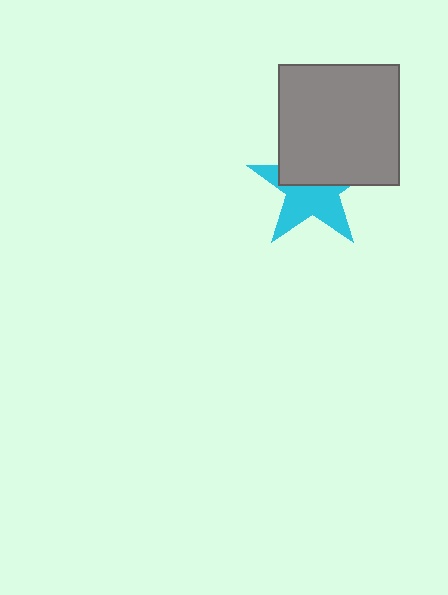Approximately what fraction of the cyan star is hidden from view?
Roughly 46% of the cyan star is hidden behind the gray square.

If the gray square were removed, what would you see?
You would see the complete cyan star.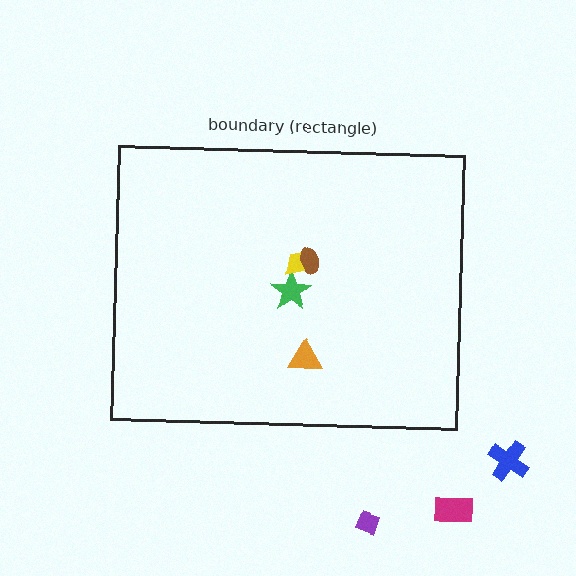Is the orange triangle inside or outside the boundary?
Inside.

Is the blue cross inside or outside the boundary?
Outside.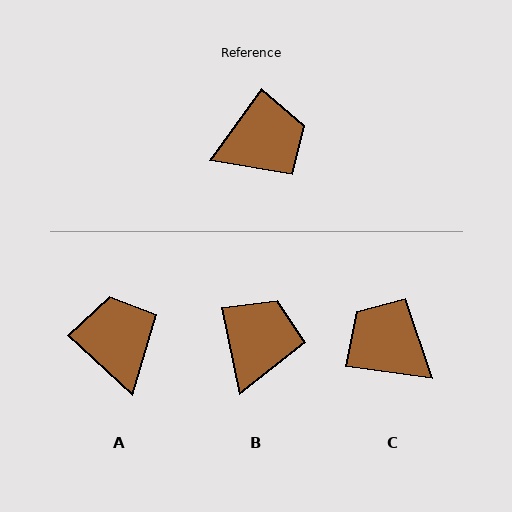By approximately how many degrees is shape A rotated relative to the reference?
Approximately 83 degrees counter-clockwise.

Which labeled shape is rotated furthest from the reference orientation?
C, about 118 degrees away.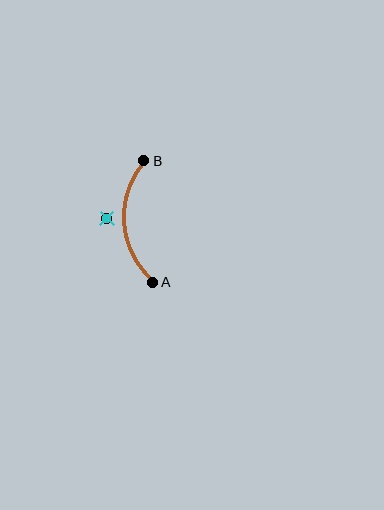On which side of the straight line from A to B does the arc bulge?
The arc bulges to the left of the straight line connecting A and B.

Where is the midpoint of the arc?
The arc midpoint is the point on the curve farthest from the straight line joining A and B. It sits to the left of that line.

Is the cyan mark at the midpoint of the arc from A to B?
No — the cyan mark does not lie on the arc at all. It sits slightly outside the curve.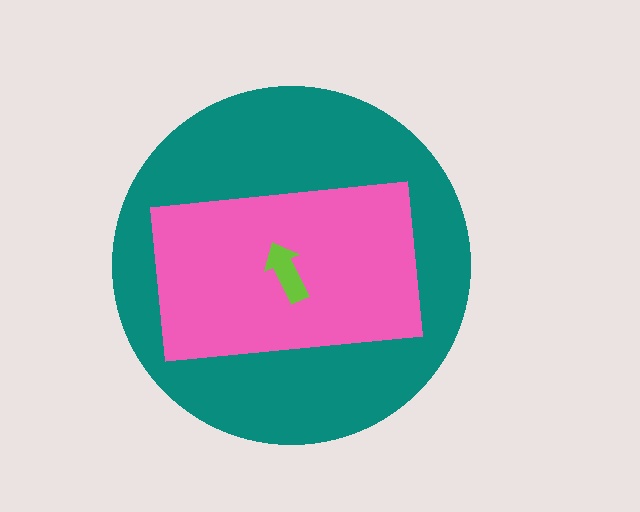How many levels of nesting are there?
3.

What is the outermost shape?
The teal circle.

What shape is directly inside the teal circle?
The pink rectangle.